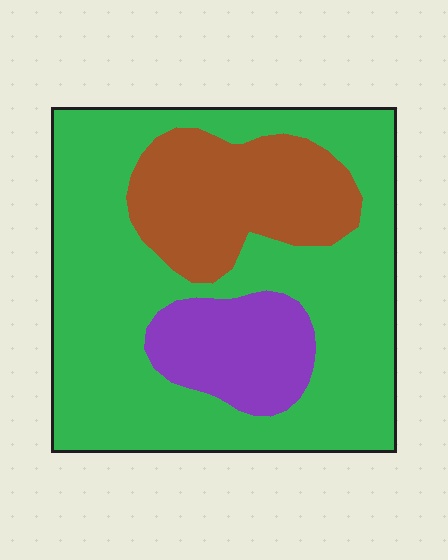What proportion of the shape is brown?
Brown covers about 20% of the shape.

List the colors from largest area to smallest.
From largest to smallest: green, brown, purple.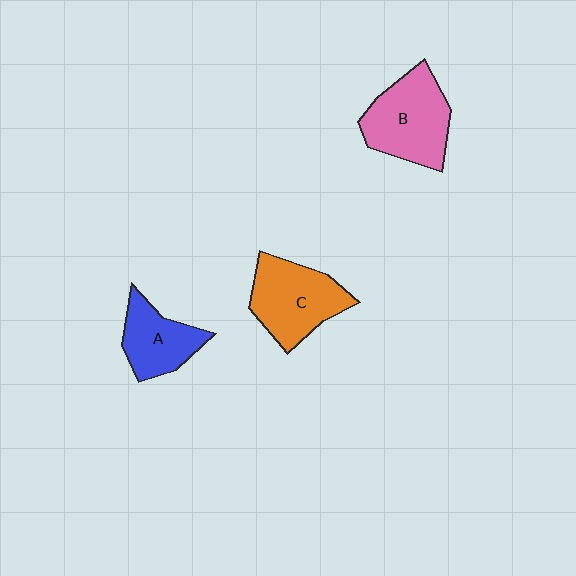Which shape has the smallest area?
Shape A (blue).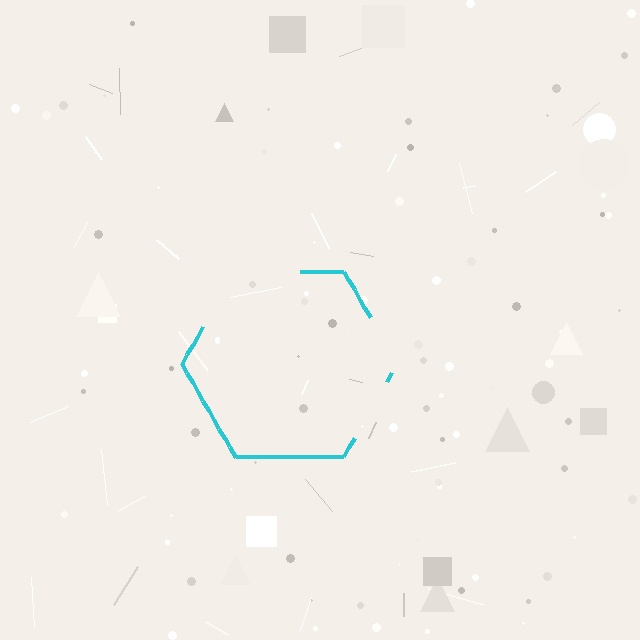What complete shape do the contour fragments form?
The contour fragments form a hexagon.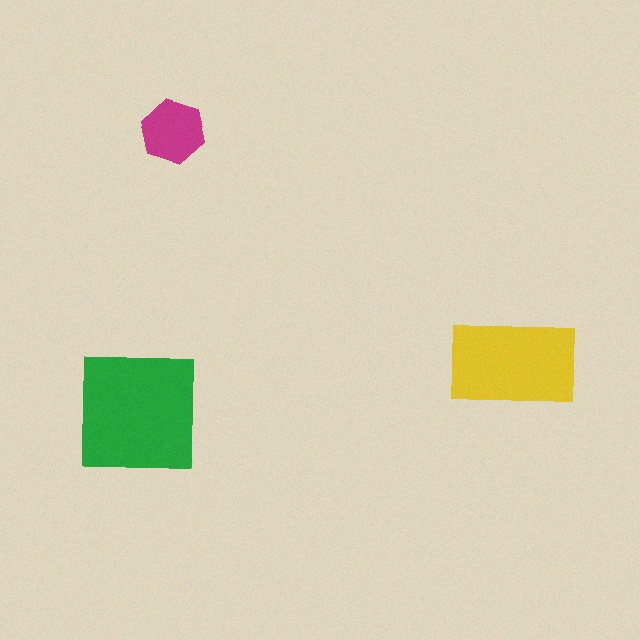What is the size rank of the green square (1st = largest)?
1st.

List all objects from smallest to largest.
The magenta hexagon, the yellow rectangle, the green square.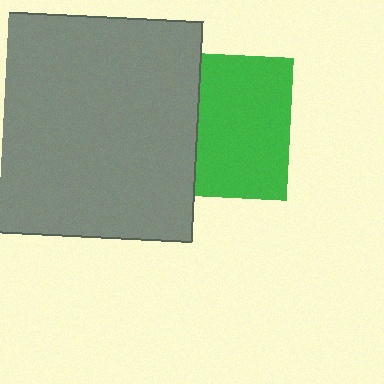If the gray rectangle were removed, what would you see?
You would see the complete green square.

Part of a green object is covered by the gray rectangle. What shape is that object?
It is a square.